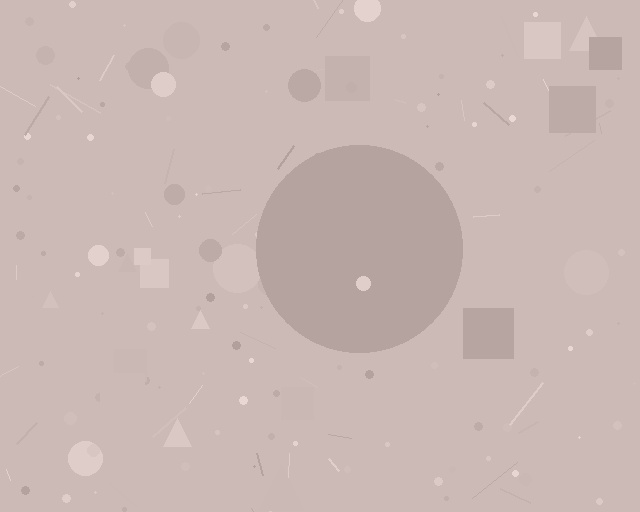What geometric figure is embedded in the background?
A circle is embedded in the background.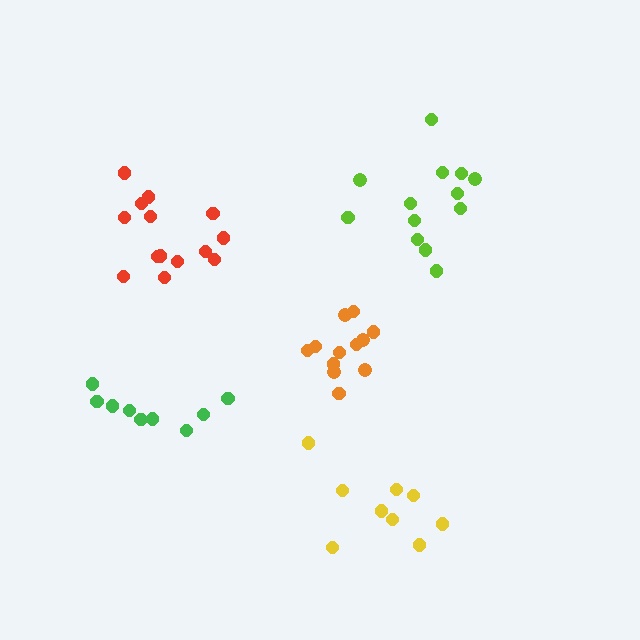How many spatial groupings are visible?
There are 5 spatial groupings.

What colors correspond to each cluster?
The clusters are colored: yellow, orange, red, green, lime.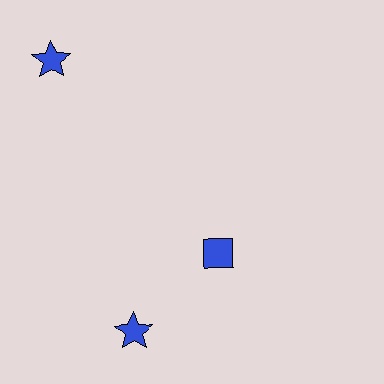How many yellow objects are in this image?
There are no yellow objects.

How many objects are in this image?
There are 3 objects.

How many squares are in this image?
There is 1 square.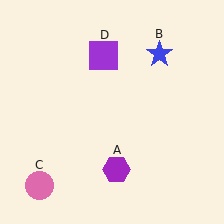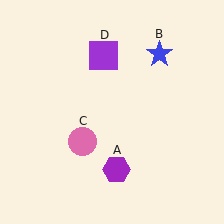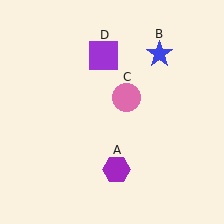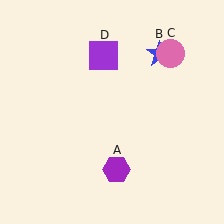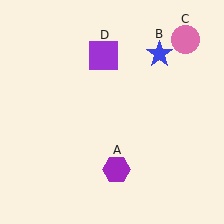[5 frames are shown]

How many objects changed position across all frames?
1 object changed position: pink circle (object C).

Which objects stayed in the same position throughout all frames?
Purple hexagon (object A) and blue star (object B) and purple square (object D) remained stationary.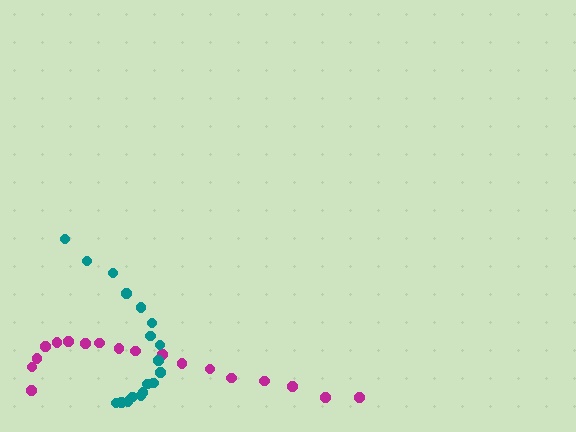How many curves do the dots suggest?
There are 2 distinct paths.